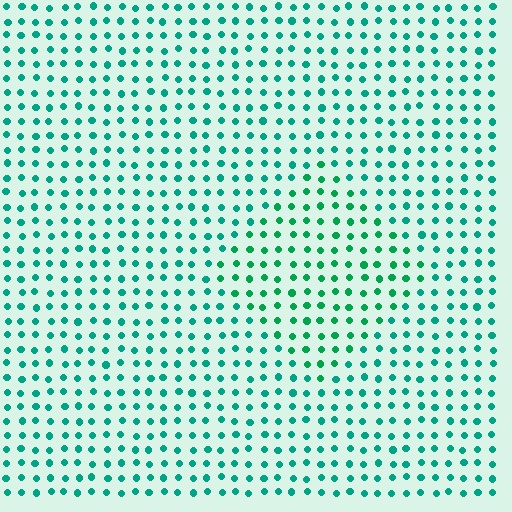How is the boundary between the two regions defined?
The boundary is defined purely by a slight shift in hue (about 21 degrees). Spacing, size, and orientation are identical on both sides.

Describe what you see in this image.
The image is filled with small teal elements in a uniform arrangement. A diamond-shaped region is visible where the elements are tinted to a slightly different hue, forming a subtle color boundary.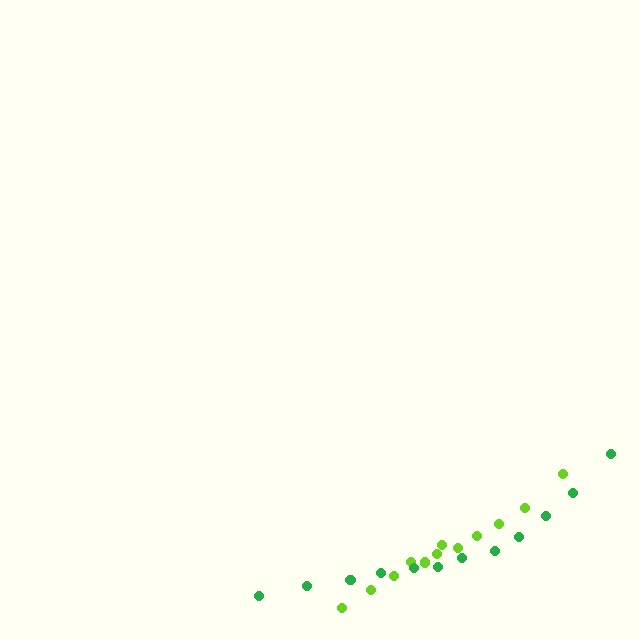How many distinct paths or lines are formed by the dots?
There are 2 distinct paths.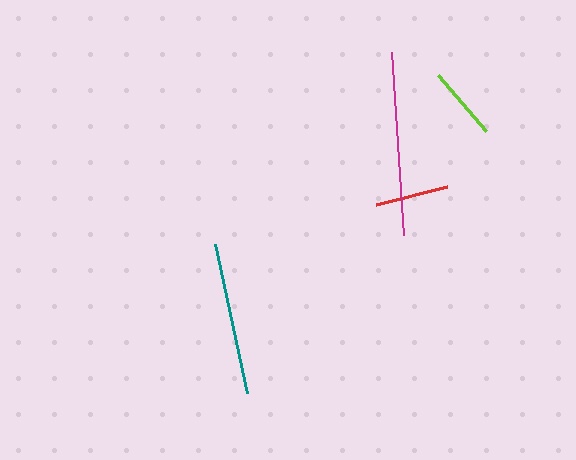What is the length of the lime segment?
The lime segment is approximately 74 pixels long.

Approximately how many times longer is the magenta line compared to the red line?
The magenta line is approximately 2.5 times the length of the red line.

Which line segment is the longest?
The magenta line is the longest at approximately 183 pixels.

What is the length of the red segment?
The red segment is approximately 73 pixels long.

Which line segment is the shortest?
The red line is the shortest at approximately 73 pixels.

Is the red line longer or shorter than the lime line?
The lime line is longer than the red line.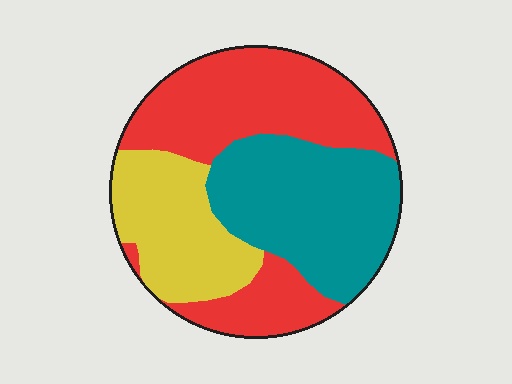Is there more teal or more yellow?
Teal.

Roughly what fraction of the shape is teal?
Teal covers roughly 35% of the shape.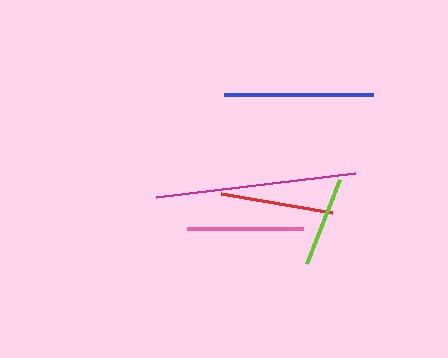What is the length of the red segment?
The red segment is approximately 113 pixels long.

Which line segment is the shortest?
The lime line is the shortest at approximately 90 pixels.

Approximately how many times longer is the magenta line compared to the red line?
The magenta line is approximately 1.8 times the length of the red line.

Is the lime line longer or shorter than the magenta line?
The magenta line is longer than the lime line.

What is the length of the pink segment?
The pink segment is approximately 115 pixels long.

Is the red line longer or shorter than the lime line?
The red line is longer than the lime line.